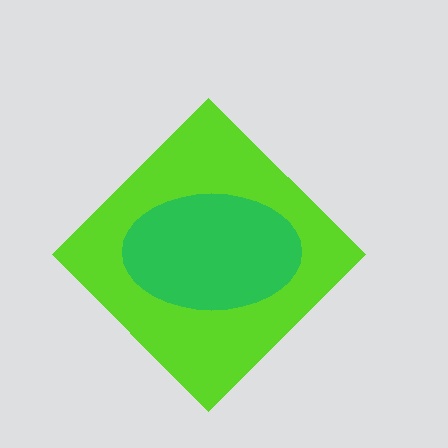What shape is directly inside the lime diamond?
The green ellipse.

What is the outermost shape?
The lime diamond.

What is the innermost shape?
The green ellipse.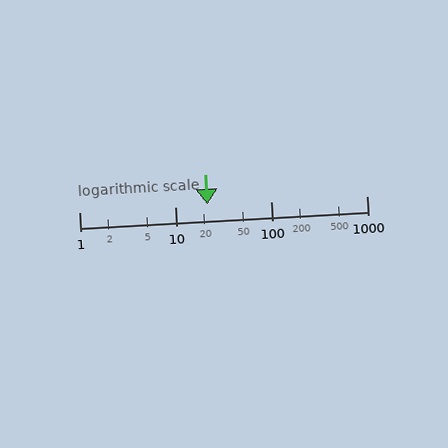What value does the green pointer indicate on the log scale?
The pointer indicates approximately 22.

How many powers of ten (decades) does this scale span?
The scale spans 3 decades, from 1 to 1000.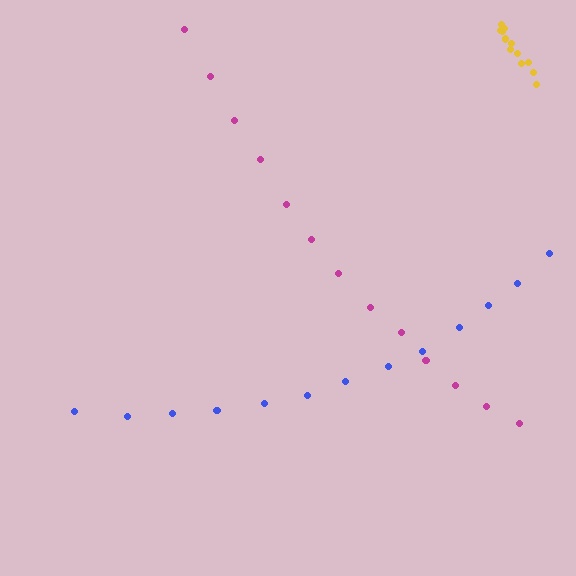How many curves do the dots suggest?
There are 3 distinct paths.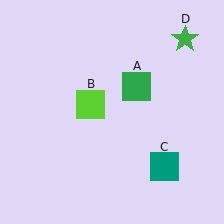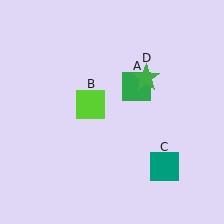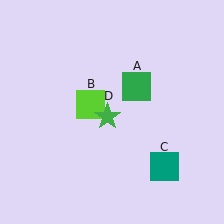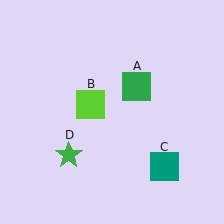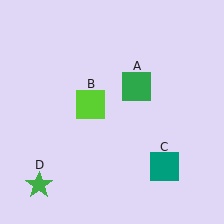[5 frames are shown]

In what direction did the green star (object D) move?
The green star (object D) moved down and to the left.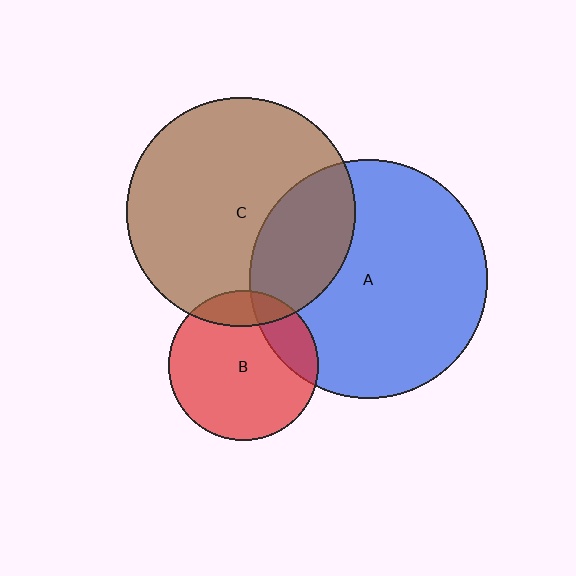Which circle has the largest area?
Circle A (blue).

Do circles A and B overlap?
Yes.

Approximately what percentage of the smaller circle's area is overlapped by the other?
Approximately 20%.